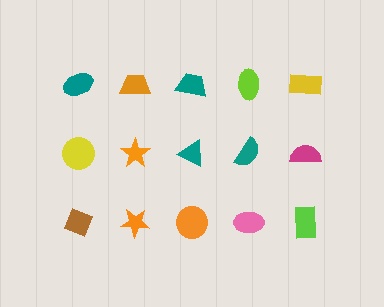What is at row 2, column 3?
A teal triangle.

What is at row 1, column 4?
A lime ellipse.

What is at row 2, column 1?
A yellow circle.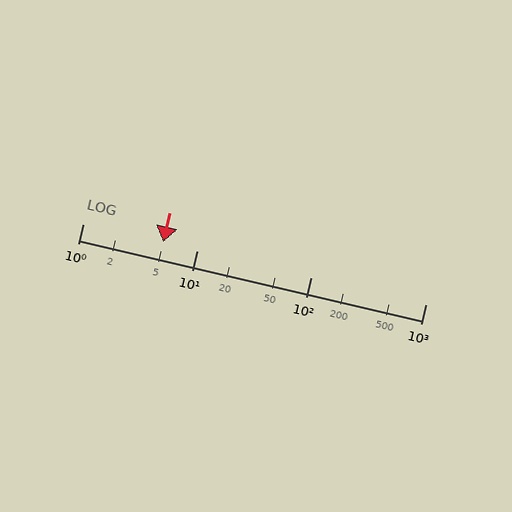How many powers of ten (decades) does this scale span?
The scale spans 3 decades, from 1 to 1000.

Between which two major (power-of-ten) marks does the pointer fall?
The pointer is between 1 and 10.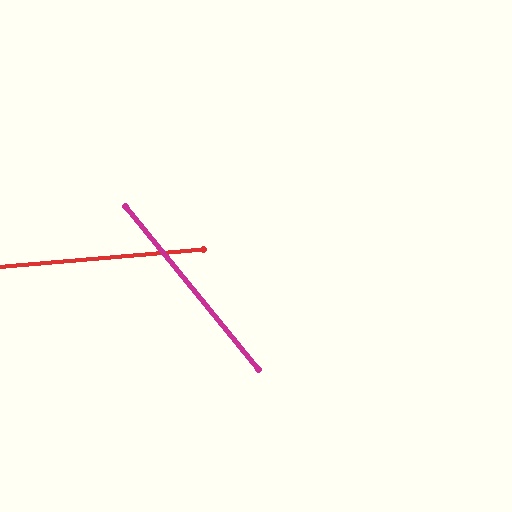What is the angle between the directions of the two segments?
Approximately 56 degrees.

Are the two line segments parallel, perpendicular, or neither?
Neither parallel nor perpendicular — they differ by about 56°.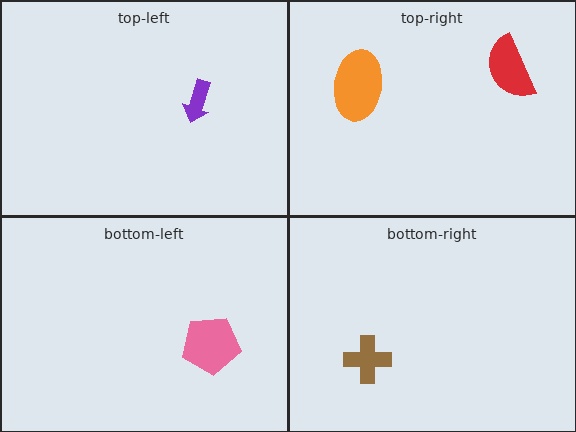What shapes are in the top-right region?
The orange ellipse, the red semicircle.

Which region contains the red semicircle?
The top-right region.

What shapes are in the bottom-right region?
The brown cross.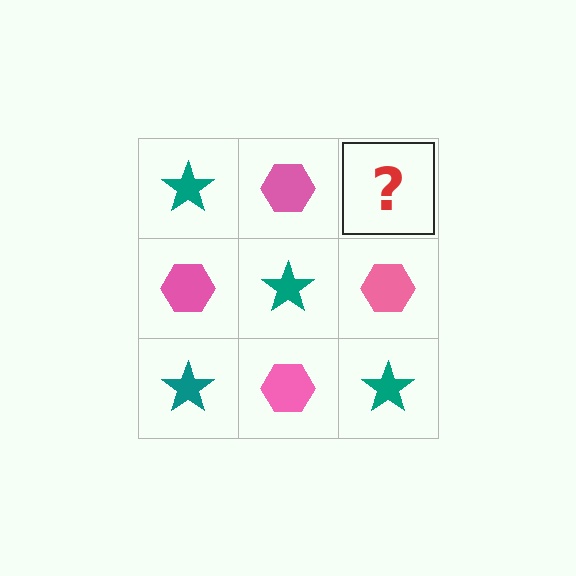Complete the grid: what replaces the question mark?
The question mark should be replaced with a teal star.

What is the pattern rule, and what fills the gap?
The rule is that it alternates teal star and pink hexagon in a checkerboard pattern. The gap should be filled with a teal star.